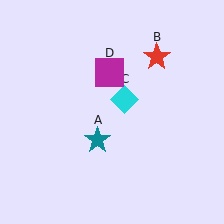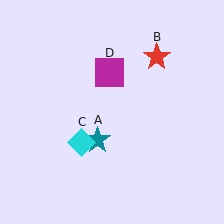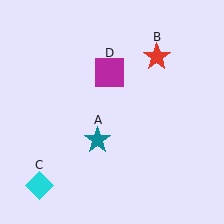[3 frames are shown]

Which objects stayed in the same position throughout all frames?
Teal star (object A) and red star (object B) and magenta square (object D) remained stationary.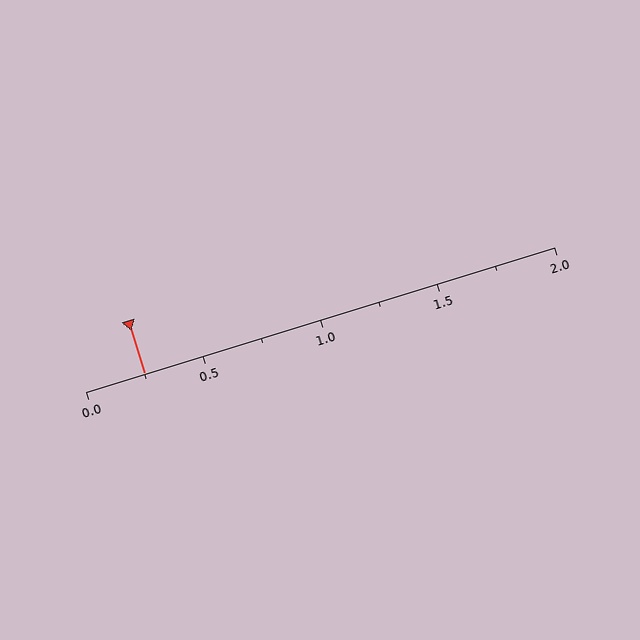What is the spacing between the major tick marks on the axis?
The major ticks are spaced 0.5 apart.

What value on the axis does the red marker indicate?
The marker indicates approximately 0.25.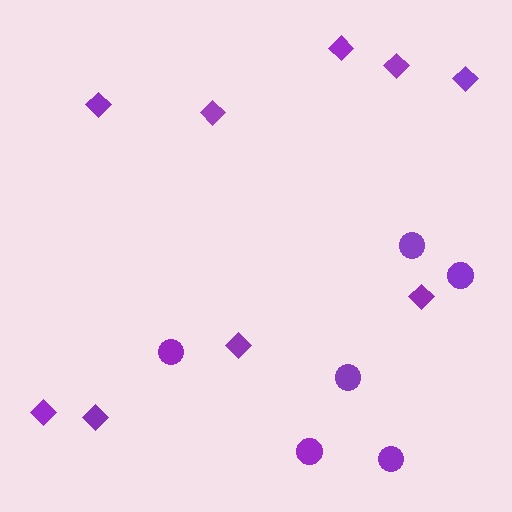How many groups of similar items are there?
There are 2 groups: one group of circles (6) and one group of diamonds (9).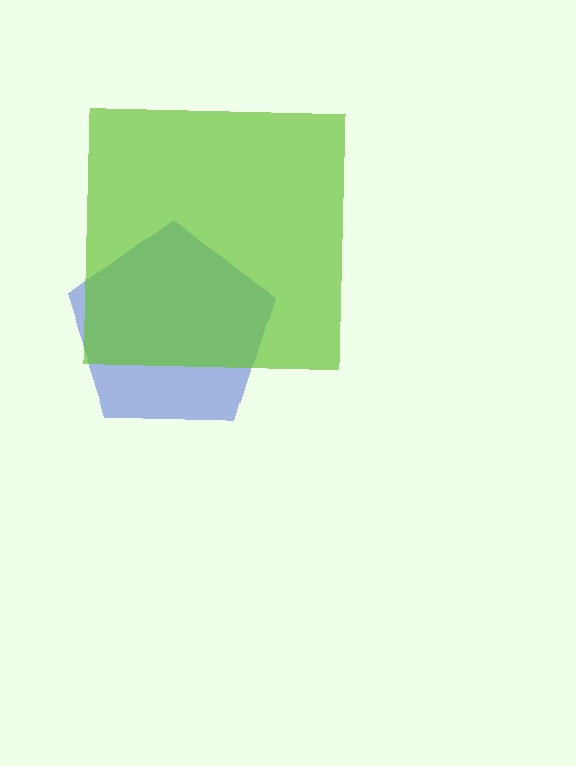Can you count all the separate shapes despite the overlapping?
Yes, there are 2 separate shapes.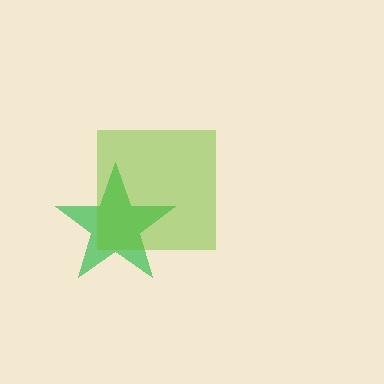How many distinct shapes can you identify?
There are 2 distinct shapes: a green star, a lime square.